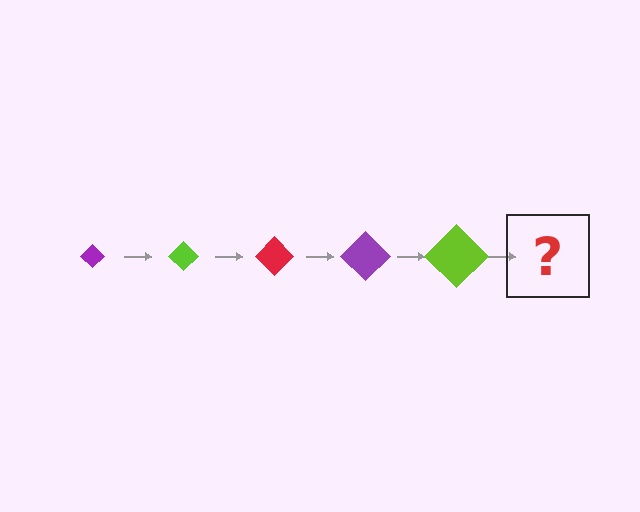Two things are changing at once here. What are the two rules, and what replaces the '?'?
The two rules are that the diamond grows larger each step and the color cycles through purple, lime, and red. The '?' should be a red diamond, larger than the previous one.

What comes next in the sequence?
The next element should be a red diamond, larger than the previous one.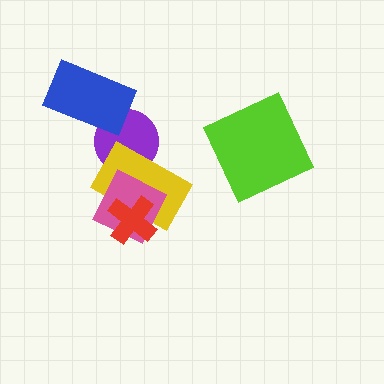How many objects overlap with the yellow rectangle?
3 objects overlap with the yellow rectangle.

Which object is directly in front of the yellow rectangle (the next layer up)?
The pink diamond is directly in front of the yellow rectangle.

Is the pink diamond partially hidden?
Yes, it is partially covered by another shape.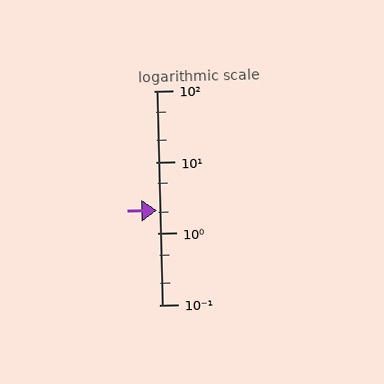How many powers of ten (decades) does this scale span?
The scale spans 3 decades, from 0.1 to 100.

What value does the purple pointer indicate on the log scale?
The pointer indicates approximately 2.1.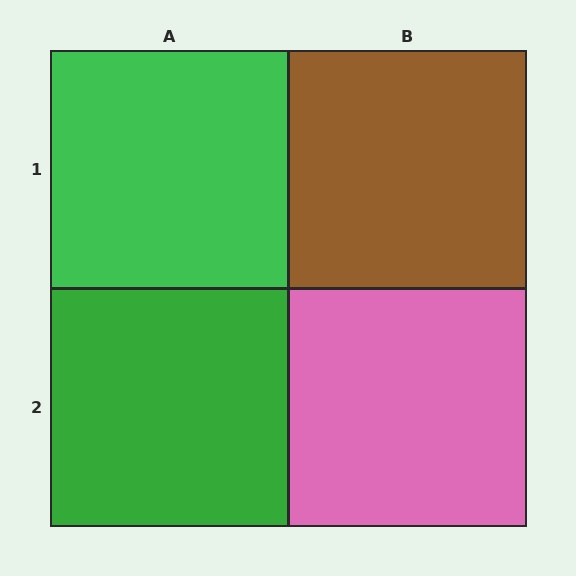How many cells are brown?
1 cell is brown.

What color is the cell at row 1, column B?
Brown.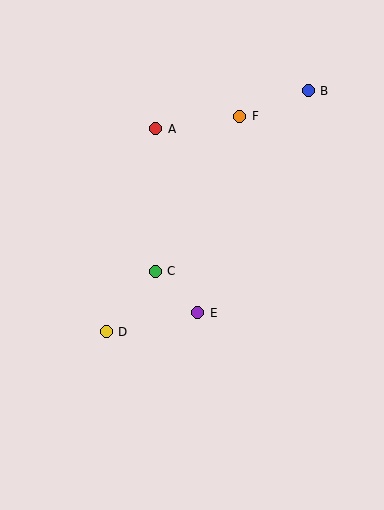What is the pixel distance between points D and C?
The distance between D and C is 78 pixels.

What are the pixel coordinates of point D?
Point D is at (106, 332).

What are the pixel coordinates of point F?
Point F is at (240, 116).